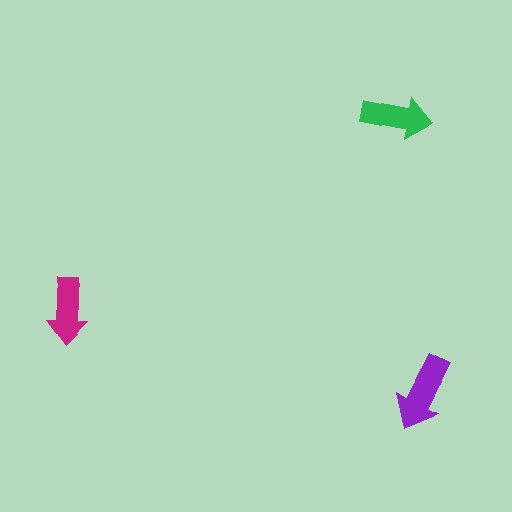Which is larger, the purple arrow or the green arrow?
The purple one.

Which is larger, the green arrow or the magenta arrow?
The green one.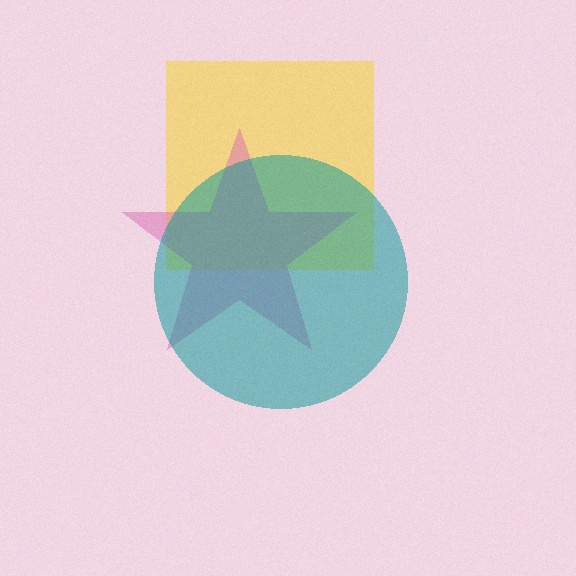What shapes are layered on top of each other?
The layered shapes are: a yellow square, a pink star, a teal circle.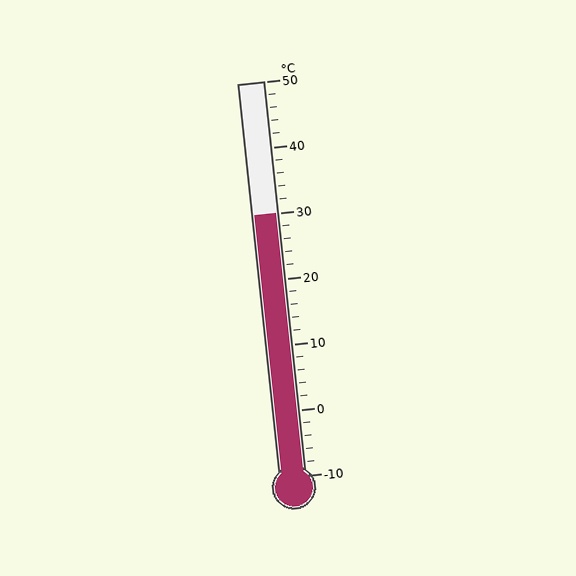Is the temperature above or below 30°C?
The temperature is at 30°C.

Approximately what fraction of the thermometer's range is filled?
The thermometer is filled to approximately 65% of its range.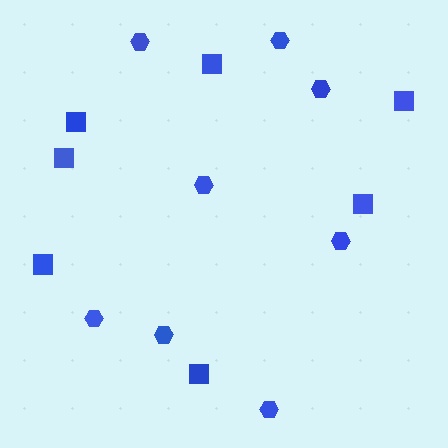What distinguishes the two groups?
There are 2 groups: one group of hexagons (8) and one group of squares (7).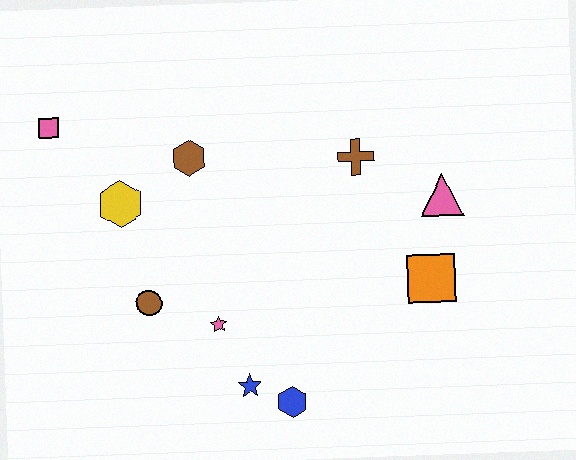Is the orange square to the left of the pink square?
No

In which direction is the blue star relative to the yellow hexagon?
The blue star is below the yellow hexagon.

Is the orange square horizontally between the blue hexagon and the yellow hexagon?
No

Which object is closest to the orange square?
The pink triangle is closest to the orange square.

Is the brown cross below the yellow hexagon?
No